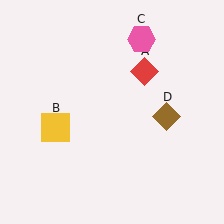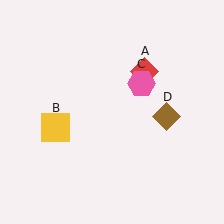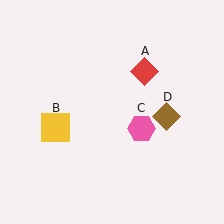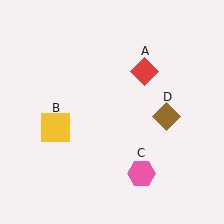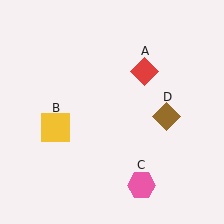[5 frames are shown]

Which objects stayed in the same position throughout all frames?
Red diamond (object A) and yellow square (object B) and brown diamond (object D) remained stationary.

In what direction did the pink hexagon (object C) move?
The pink hexagon (object C) moved down.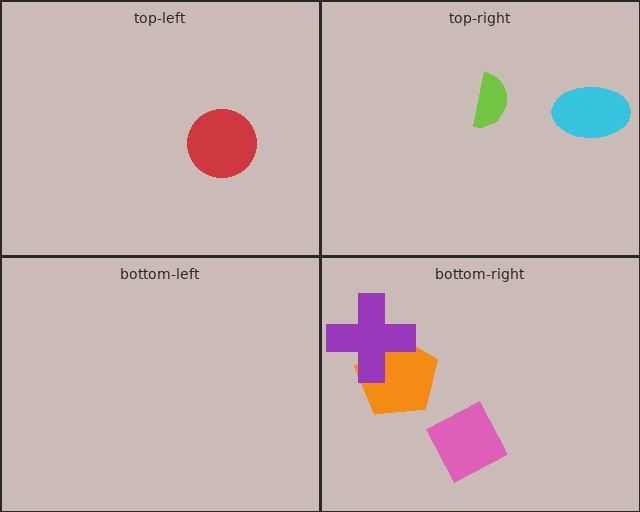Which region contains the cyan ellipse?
The top-right region.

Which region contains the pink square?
The bottom-right region.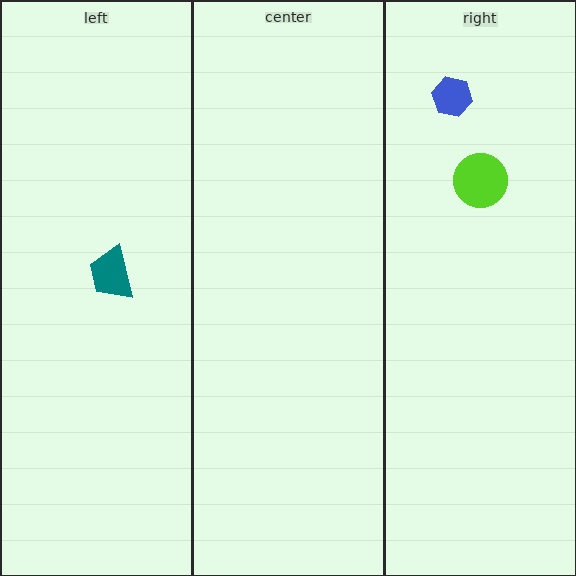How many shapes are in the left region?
1.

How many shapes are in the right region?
2.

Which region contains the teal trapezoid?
The left region.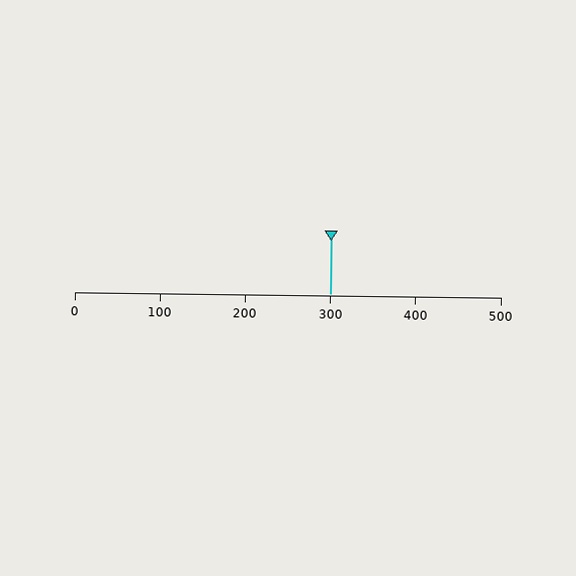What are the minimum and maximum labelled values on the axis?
The axis runs from 0 to 500.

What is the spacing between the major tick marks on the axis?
The major ticks are spaced 100 apart.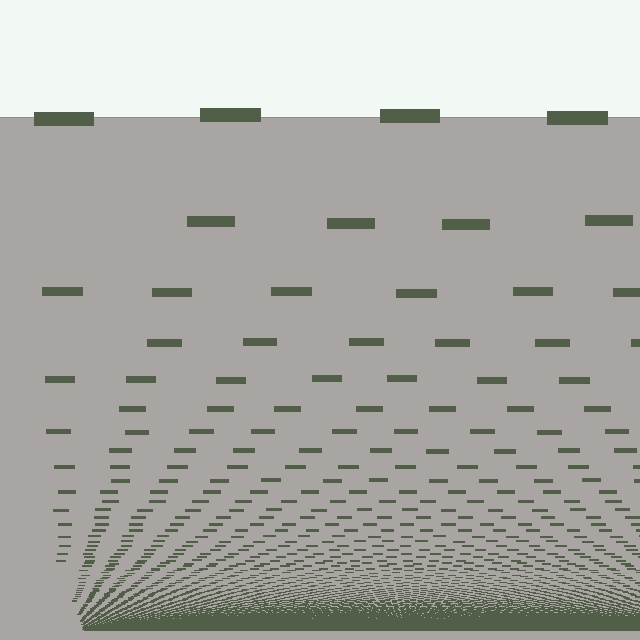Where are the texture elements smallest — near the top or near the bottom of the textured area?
Near the bottom.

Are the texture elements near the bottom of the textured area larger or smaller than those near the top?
Smaller. The gradient is inverted — elements near the bottom are smaller and denser.